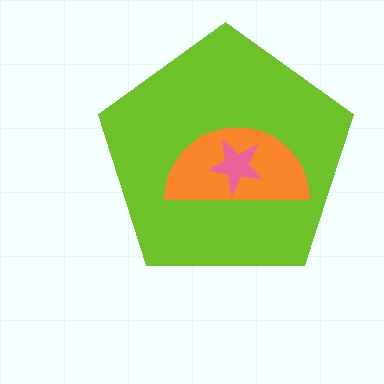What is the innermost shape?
The pink star.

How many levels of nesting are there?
3.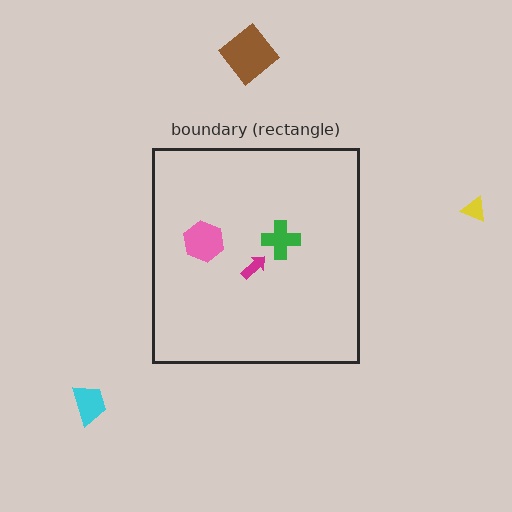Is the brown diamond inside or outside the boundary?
Outside.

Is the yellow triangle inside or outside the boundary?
Outside.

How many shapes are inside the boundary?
3 inside, 3 outside.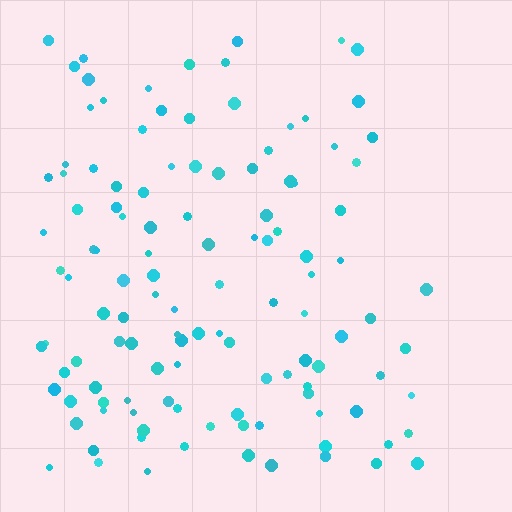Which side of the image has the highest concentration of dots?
The left.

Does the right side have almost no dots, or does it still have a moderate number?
Still a moderate number, just noticeably fewer than the left.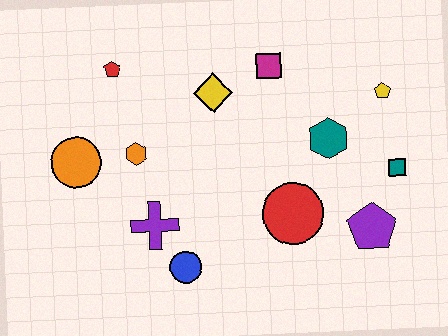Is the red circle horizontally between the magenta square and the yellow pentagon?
Yes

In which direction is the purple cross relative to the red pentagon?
The purple cross is below the red pentagon.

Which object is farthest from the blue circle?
The yellow pentagon is farthest from the blue circle.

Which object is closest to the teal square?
The purple pentagon is closest to the teal square.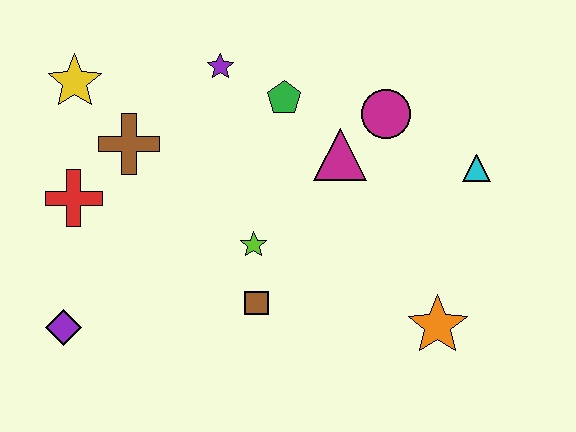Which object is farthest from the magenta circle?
The purple diamond is farthest from the magenta circle.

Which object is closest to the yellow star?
The brown cross is closest to the yellow star.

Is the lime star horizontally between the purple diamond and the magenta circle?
Yes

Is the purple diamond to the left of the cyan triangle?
Yes